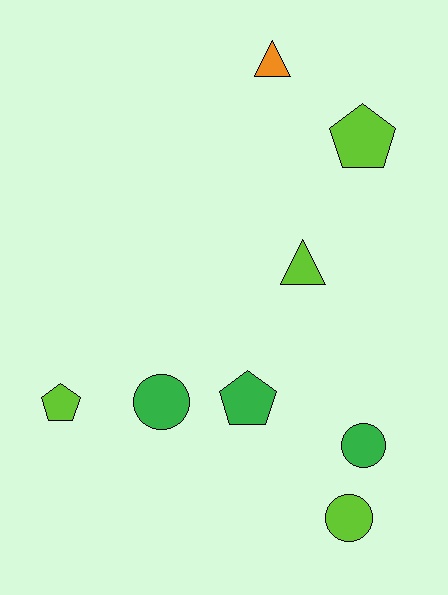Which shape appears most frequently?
Circle, with 3 objects.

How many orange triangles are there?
There is 1 orange triangle.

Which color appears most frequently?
Lime, with 4 objects.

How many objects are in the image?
There are 8 objects.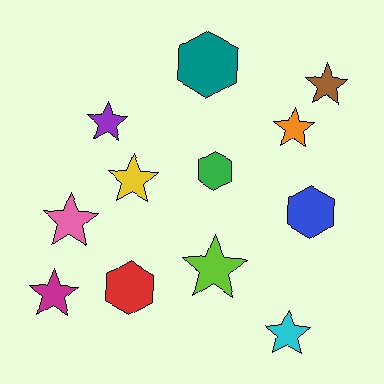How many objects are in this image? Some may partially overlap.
There are 12 objects.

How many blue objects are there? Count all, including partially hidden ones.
There is 1 blue object.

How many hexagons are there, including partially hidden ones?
There are 4 hexagons.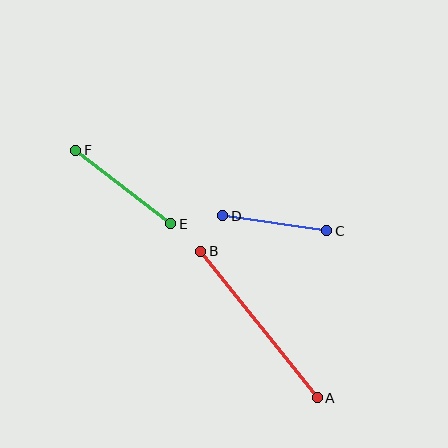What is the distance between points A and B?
The distance is approximately 187 pixels.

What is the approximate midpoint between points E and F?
The midpoint is at approximately (123, 187) pixels.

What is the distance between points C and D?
The distance is approximately 105 pixels.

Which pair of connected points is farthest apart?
Points A and B are farthest apart.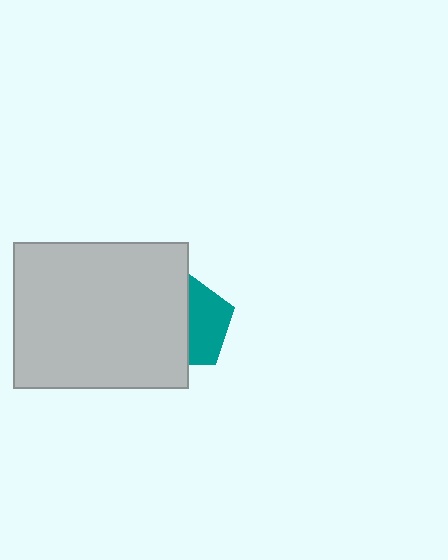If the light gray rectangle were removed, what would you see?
You would see the complete teal pentagon.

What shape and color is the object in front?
The object in front is a light gray rectangle.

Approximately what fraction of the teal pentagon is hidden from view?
Roughly 56% of the teal pentagon is hidden behind the light gray rectangle.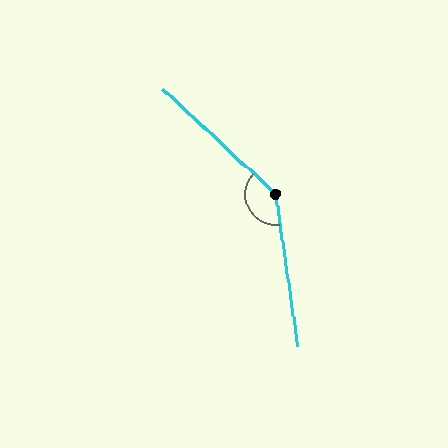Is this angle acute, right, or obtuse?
It is obtuse.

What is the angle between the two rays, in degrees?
Approximately 141 degrees.